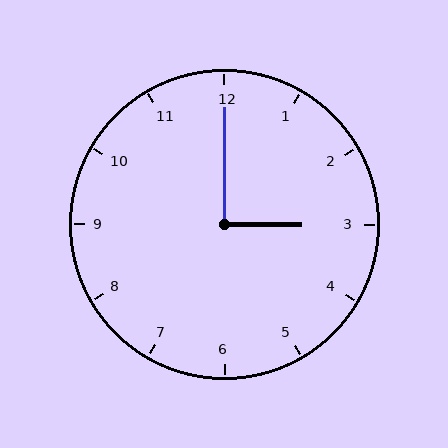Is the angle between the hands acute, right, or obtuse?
It is right.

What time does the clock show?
3:00.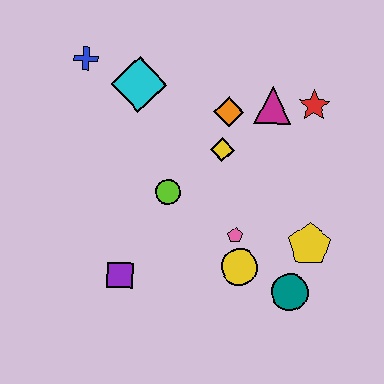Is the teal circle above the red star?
No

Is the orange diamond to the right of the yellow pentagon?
No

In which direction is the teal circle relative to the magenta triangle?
The teal circle is below the magenta triangle.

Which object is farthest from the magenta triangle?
The purple square is farthest from the magenta triangle.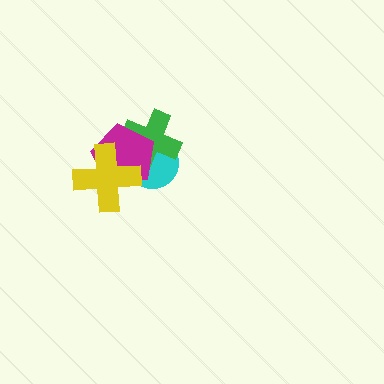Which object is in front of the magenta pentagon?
The yellow cross is in front of the magenta pentagon.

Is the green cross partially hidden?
Yes, it is partially covered by another shape.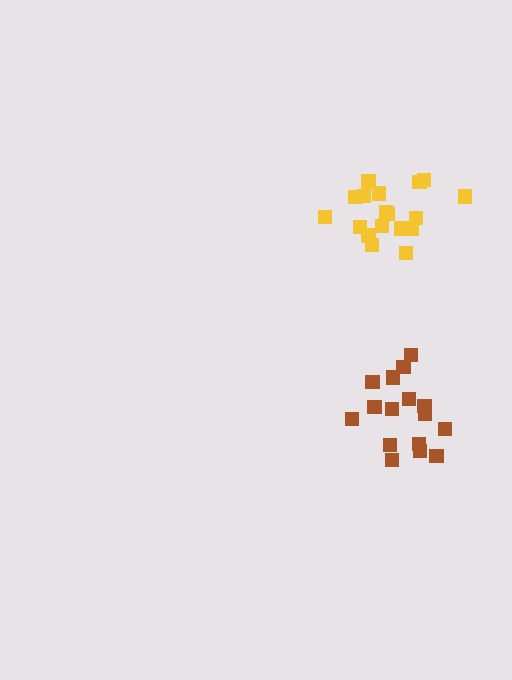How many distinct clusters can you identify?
There are 2 distinct clusters.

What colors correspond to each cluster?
The clusters are colored: brown, yellow.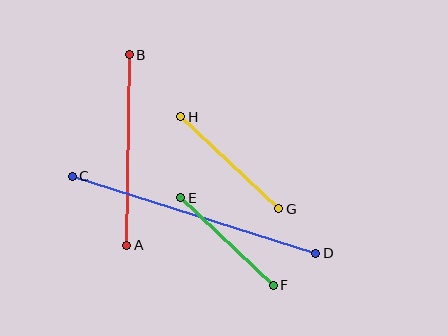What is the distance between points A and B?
The distance is approximately 190 pixels.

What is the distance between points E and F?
The distance is approximately 127 pixels.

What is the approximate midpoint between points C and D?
The midpoint is at approximately (194, 215) pixels.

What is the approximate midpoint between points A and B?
The midpoint is at approximately (128, 150) pixels.